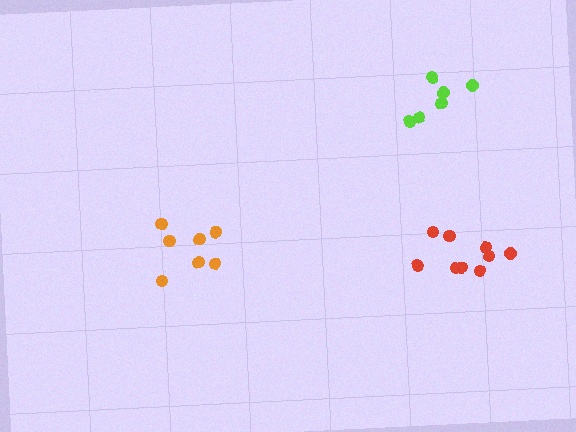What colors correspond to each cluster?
The clusters are colored: orange, lime, red.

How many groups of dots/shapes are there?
There are 3 groups.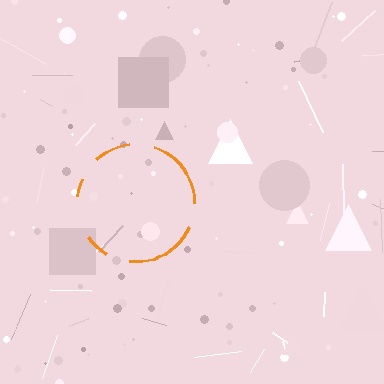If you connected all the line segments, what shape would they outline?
They would outline a circle.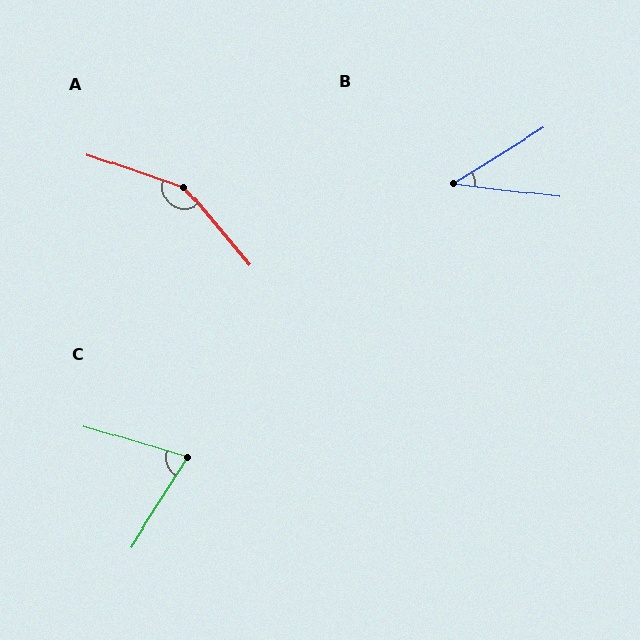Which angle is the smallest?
B, at approximately 39 degrees.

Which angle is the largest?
A, at approximately 148 degrees.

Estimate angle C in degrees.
Approximately 75 degrees.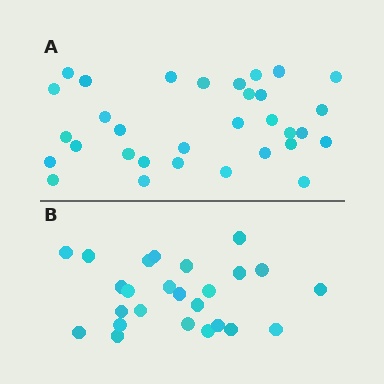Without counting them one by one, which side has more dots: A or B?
Region A (the top region) has more dots.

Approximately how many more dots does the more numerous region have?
Region A has roughly 8 or so more dots than region B.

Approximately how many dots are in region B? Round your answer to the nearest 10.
About 20 dots. (The exact count is 25, which rounds to 20.)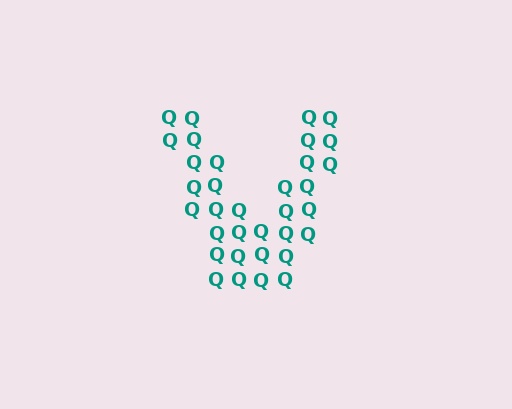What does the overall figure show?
The overall figure shows the letter V.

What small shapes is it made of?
It is made of small letter Q's.